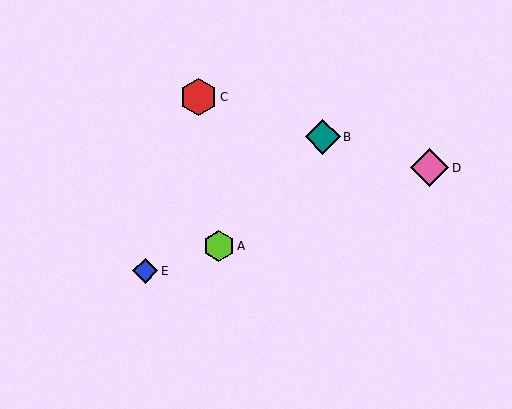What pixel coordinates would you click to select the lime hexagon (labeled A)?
Click at (219, 246) to select the lime hexagon A.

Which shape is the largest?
The pink diamond (labeled D) is the largest.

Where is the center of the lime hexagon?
The center of the lime hexagon is at (219, 246).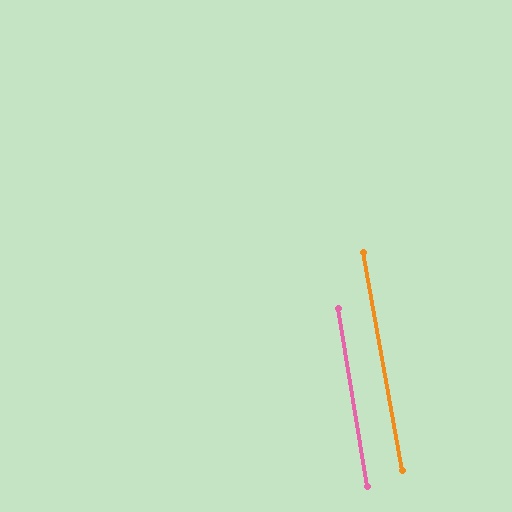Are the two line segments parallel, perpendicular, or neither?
Parallel — their directions differ by only 1.0°.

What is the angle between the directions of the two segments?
Approximately 1 degree.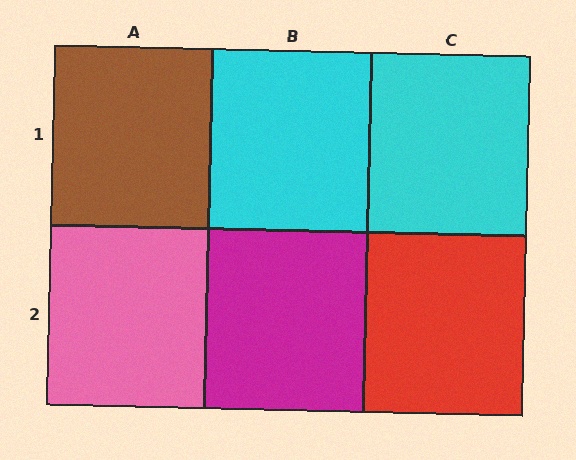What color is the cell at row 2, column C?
Red.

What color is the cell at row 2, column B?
Magenta.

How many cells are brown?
1 cell is brown.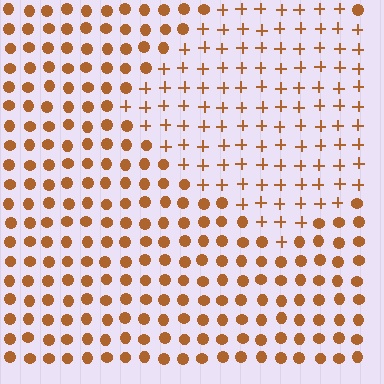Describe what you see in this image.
The image is filled with small brown elements arranged in a uniform grid. A diamond-shaped region contains plus signs, while the surrounding area contains circles. The boundary is defined purely by the change in element shape.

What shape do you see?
I see a diamond.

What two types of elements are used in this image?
The image uses plus signs inside the diamond region and circles outside it.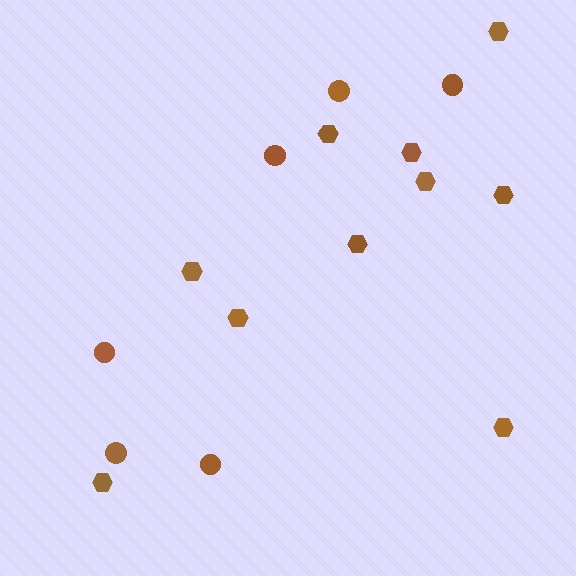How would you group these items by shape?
There are 2 groups: one group of circles (6) and one group of hexagons (10).